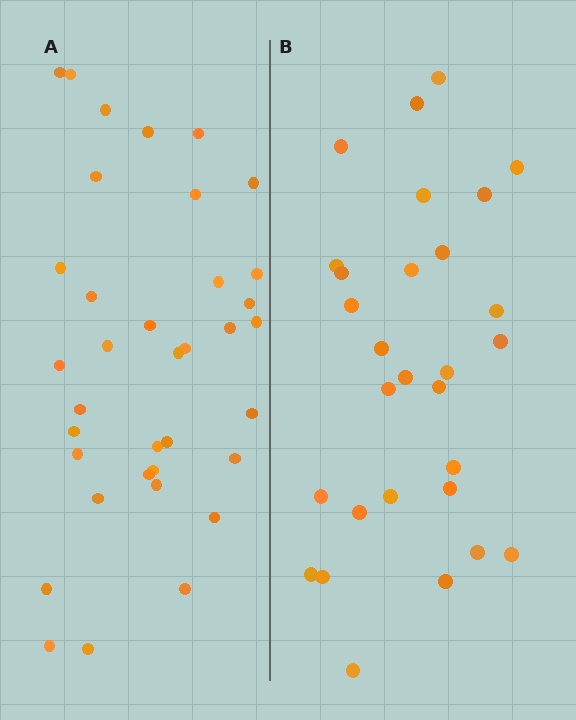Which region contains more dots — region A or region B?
Region A (the left region) has more dots.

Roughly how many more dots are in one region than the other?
Region A has roughly 8 or so more dots than region B.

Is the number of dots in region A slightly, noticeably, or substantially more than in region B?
Region A has only slightly more — the two regions are fairly close. The ratio is roughly 1.2 to 1.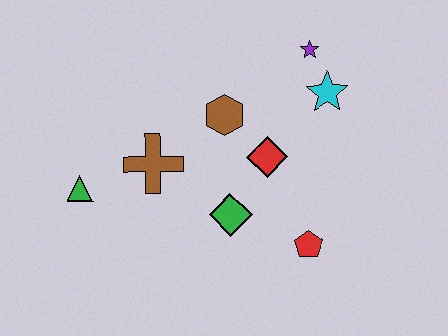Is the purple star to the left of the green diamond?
No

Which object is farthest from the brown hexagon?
The green triangle is farthest from the brown hexagon.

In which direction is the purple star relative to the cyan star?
The purple star is above the cyan star.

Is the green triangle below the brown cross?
Yes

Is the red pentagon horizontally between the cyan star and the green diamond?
Yes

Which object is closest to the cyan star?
The purple star is closest to the cyan star.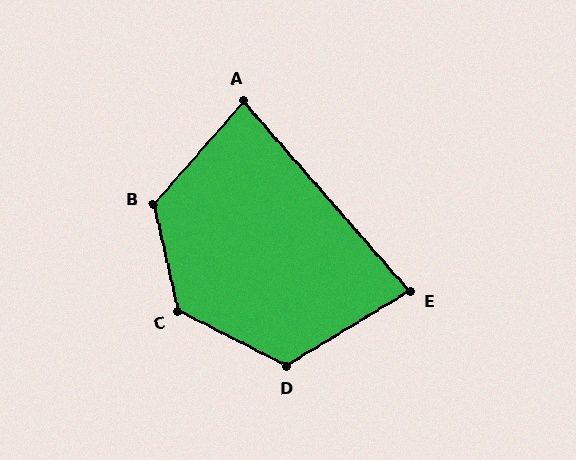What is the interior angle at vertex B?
Approximately 126 degrees (obtuse).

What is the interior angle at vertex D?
Approximately 121 degrees (obtuse).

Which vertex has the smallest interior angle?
E, at approximately 80 degrees.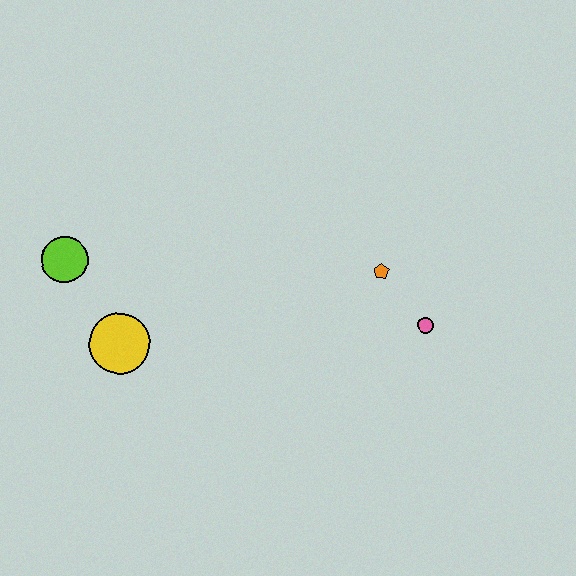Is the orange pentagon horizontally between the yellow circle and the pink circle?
Yes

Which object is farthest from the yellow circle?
The pink circle is farthest from the yellow circle.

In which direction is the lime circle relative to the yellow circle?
The lime circle is above the yellow circle.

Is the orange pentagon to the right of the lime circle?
Yes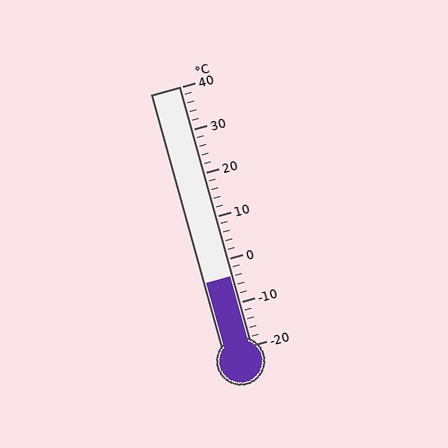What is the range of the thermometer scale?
The thermometer scale ranges from -20°C to 40°C.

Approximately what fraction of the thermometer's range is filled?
The thermometer is filled to approximately 25% of its range.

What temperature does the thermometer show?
The thermometer shows approximately -4°C.